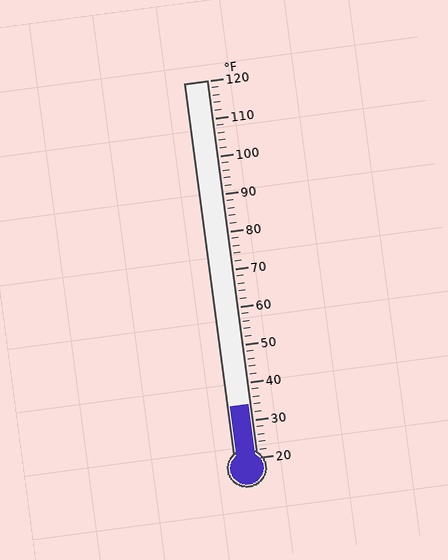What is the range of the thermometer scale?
The thermometer scale ranges from 20°F to 120°F.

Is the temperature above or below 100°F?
The temperature is below 100°F.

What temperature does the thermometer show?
The thermometer shows approximately 34°F.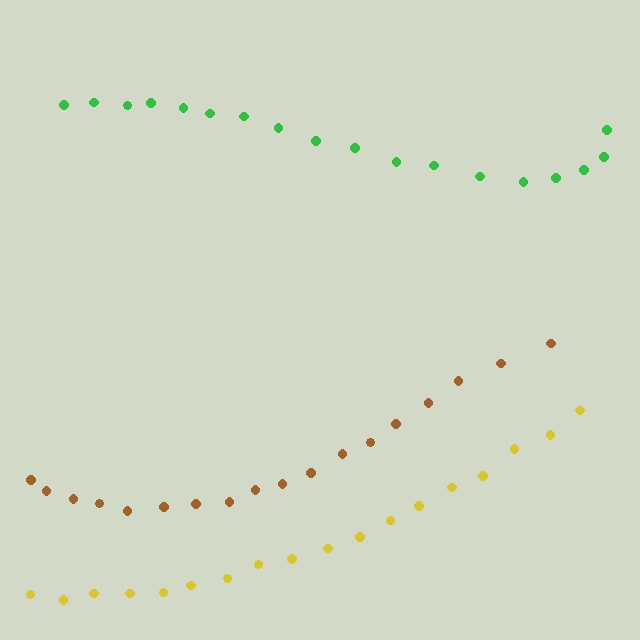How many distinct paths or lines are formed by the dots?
There are 3 distinct paths.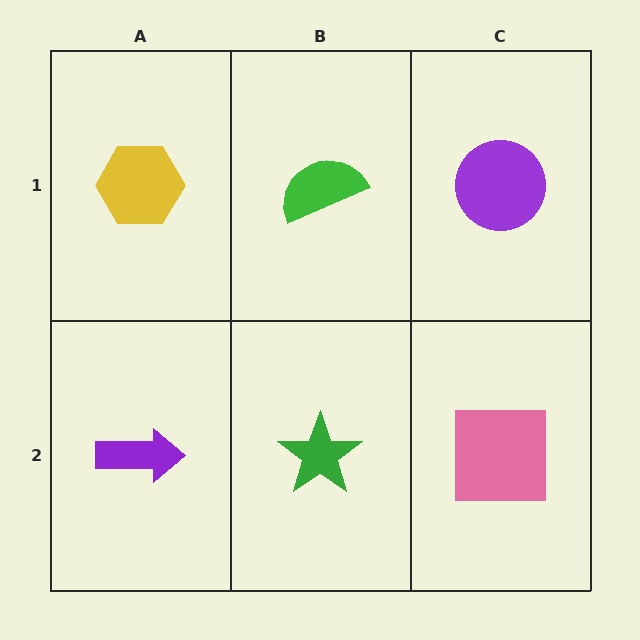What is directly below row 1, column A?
A purple arrow.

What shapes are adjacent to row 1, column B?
A green star (row 2, column B), a yellow hexagon (row 1, column A), a purple circle (row 1, column C).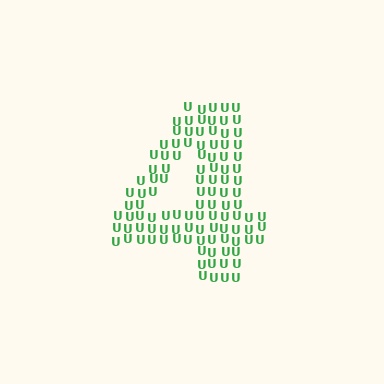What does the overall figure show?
The overall figure shows the digit 4.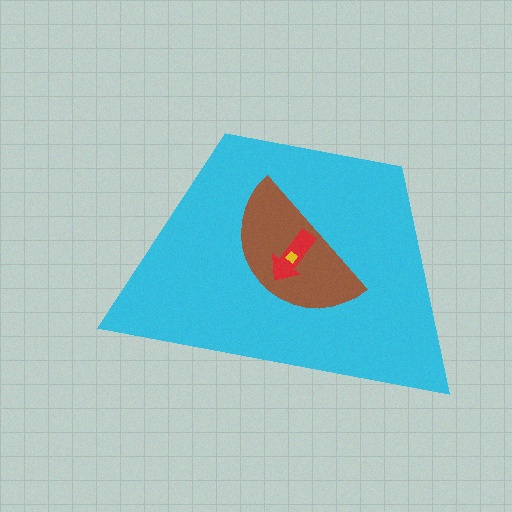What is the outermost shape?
The cyan trapezoid.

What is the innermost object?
The yellow diamond.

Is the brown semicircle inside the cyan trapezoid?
Yes.